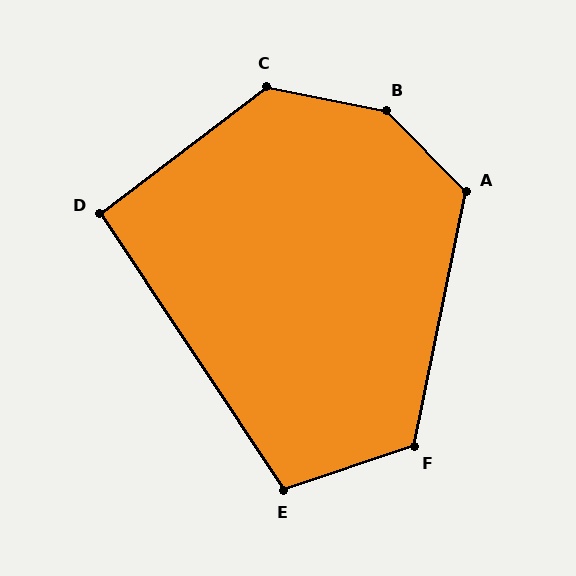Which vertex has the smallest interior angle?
D, at approximately 94 degrees.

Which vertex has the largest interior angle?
B, at approximately 146 degrees.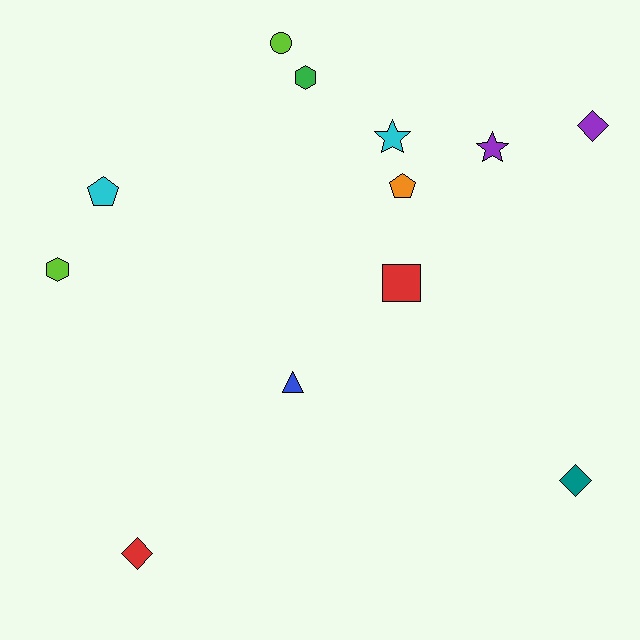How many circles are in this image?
There is 1 circle.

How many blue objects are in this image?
There is 1 blue object.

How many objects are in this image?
There are 12 objects.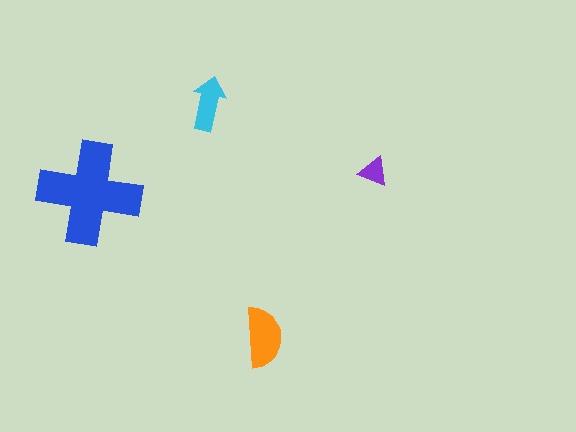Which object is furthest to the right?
The purple triangle is rightmost.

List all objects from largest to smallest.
The blue cross, the orange semicircle, the cyan arrow, the purple triangle.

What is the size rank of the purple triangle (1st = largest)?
4th.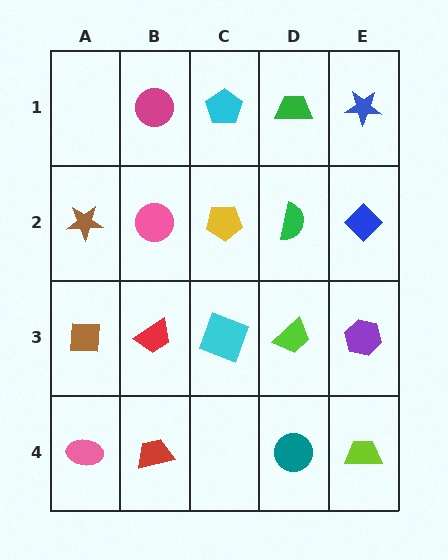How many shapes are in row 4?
4 shapes.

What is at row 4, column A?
A pink ellipse.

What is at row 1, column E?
A blue star.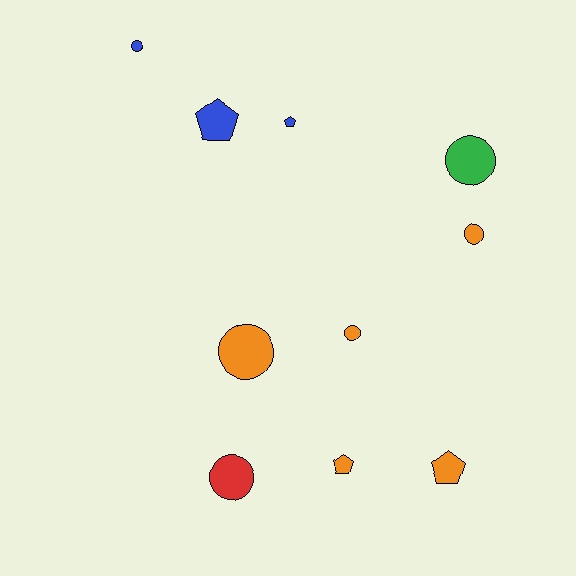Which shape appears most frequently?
Circle, with 6 objects.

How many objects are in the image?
There are 10 objects.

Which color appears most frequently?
Orange, with 5 objects.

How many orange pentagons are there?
There are 2 orange pentagons.